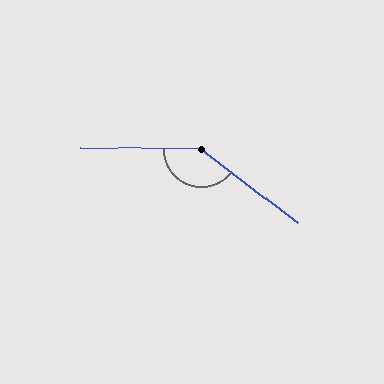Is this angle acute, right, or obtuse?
It is obtuse.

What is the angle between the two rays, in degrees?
Approximately 144 degrees.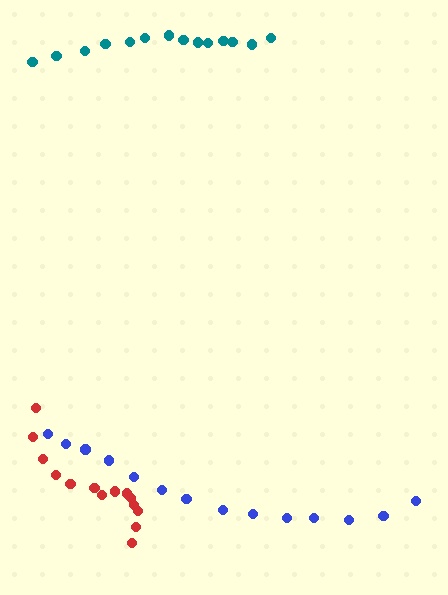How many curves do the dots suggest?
There are 3 distinct paths.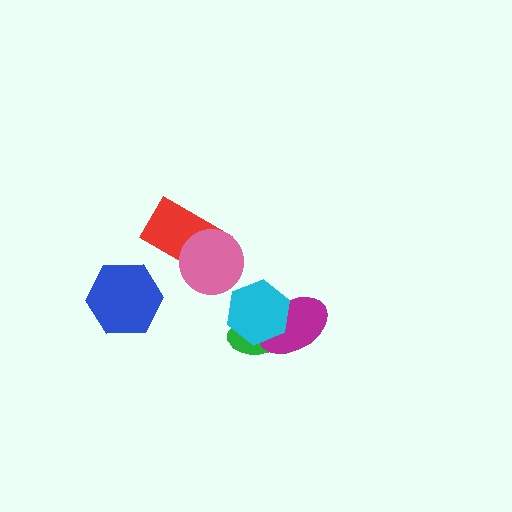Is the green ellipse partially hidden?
Yes, it is partially covered by another shape.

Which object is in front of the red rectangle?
The pink circle is in front of the red rectangle.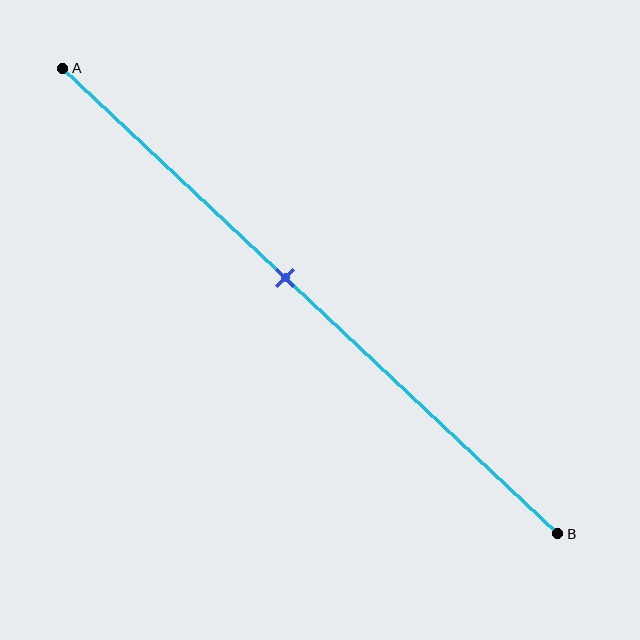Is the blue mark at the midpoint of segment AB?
No, the mark is at about 45% from A, not at the 50% midpoint.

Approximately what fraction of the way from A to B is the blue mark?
The blue mark is approximately 45% of the way from A to B.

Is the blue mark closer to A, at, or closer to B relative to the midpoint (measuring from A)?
The blue mark is closer to point A than the midpoint of segment AB.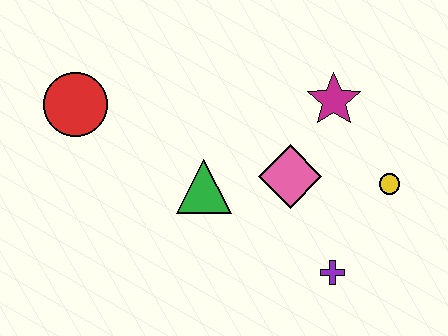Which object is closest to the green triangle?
The pink diamond is closest to the green triangle.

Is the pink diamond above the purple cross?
Yes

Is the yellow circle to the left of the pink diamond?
No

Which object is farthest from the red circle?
The yellow circle is farthest from the red circle.